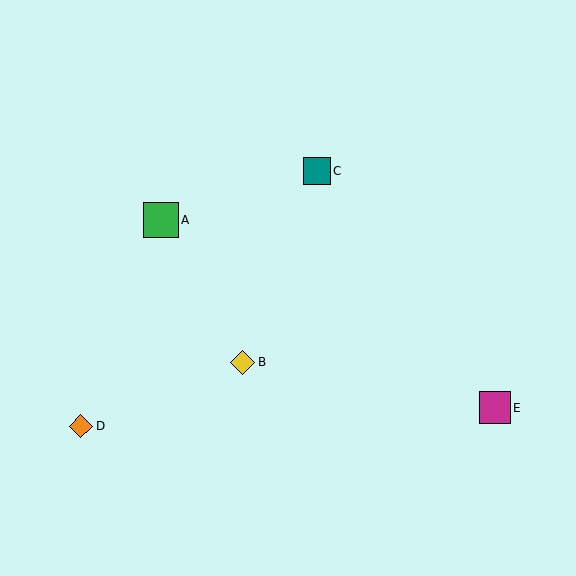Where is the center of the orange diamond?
The center of the orange diamond is at (81, 426).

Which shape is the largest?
The green square (labeled A) is the largest.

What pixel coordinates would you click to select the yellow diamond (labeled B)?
Click at (243, 362) to select the yellow diamond B.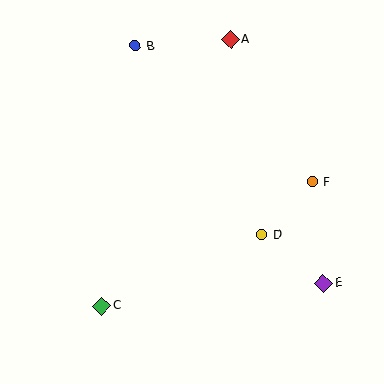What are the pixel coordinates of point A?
Point A is at (231, 40).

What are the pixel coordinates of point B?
Point B is at (135, 46).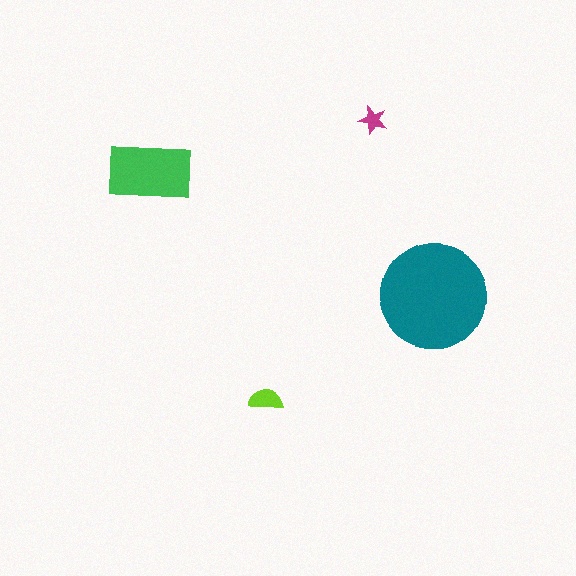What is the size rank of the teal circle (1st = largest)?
1st.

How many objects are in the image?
There are 4 objects in the image.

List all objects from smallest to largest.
The magenta star, the lime semicircle, the green rectangle, the teal circle.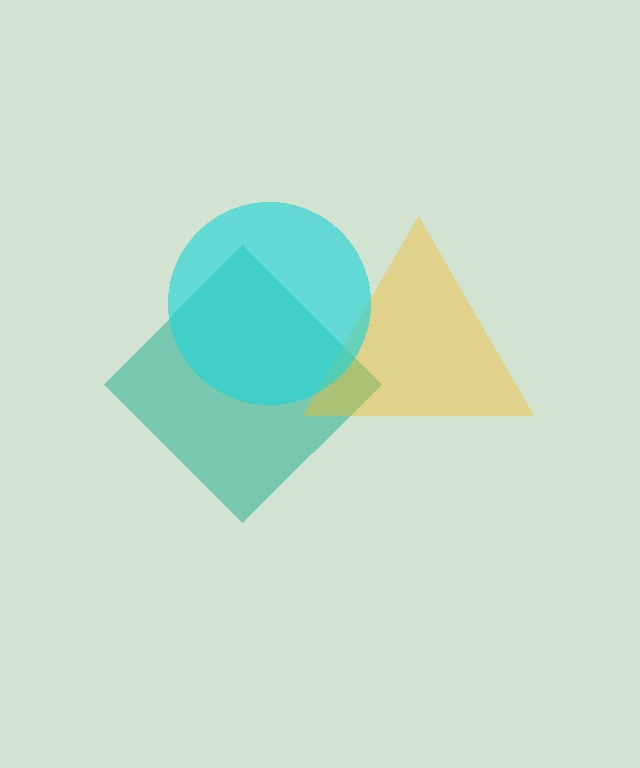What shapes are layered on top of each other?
The layered shapes are: a teal diamond, a yellow triangle, a cyan circle.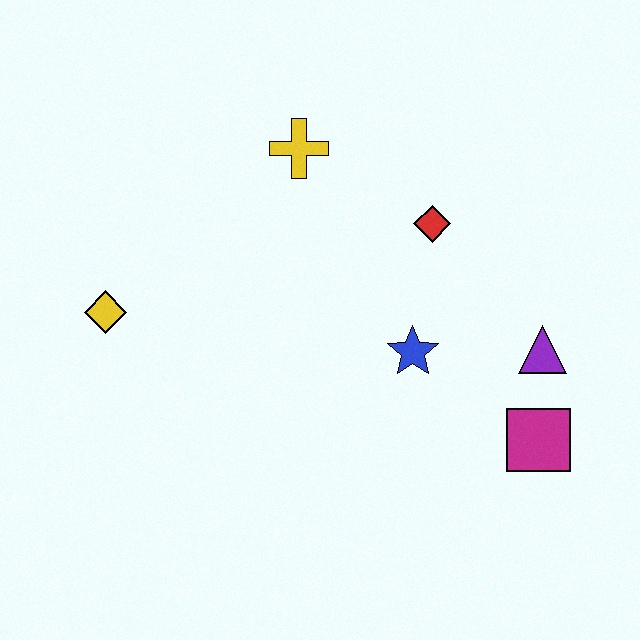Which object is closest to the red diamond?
The blue star is closest to the red diamond.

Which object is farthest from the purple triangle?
The yellow diamond is farthest from the purple triangle.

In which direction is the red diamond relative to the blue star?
The red diamond is above the blue star.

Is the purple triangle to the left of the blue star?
No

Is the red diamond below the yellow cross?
Yes